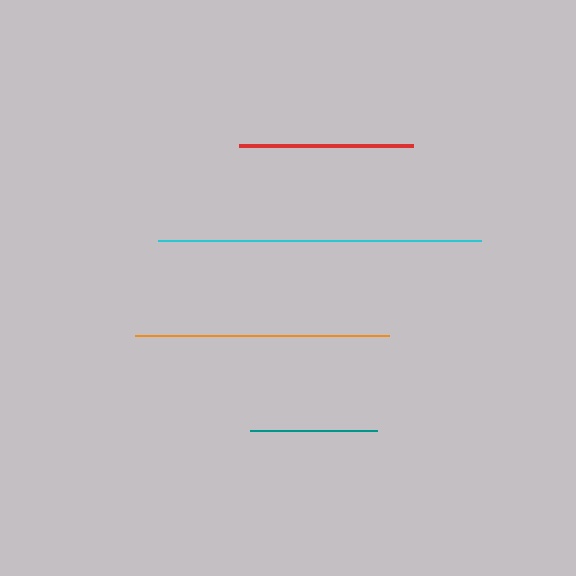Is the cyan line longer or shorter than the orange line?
The cyan line is longer than the orange line.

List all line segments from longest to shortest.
From longest to shortest: cyan, orange, red, teal.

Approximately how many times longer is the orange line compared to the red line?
The orange line is approximately 1.5 times the length of the red line.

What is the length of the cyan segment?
The cyan segment is approximately 324 pixels long.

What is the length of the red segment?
The red segment is approximately 174 pixels long.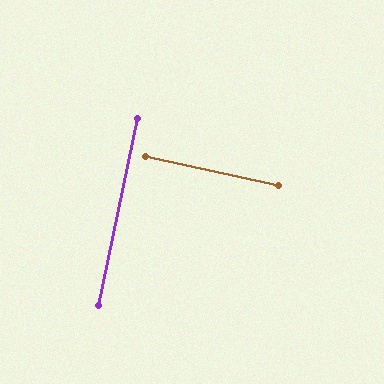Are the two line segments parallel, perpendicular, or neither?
Perpendicular — they meet at approximately 89°.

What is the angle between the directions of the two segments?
Approximately 89 degrees.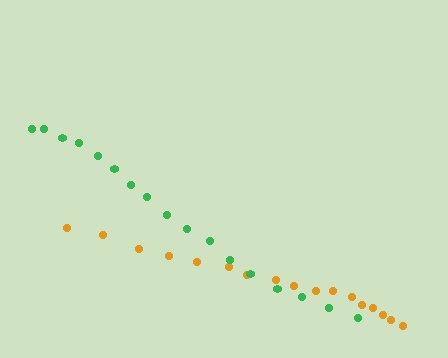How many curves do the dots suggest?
There are 2 distinct paths.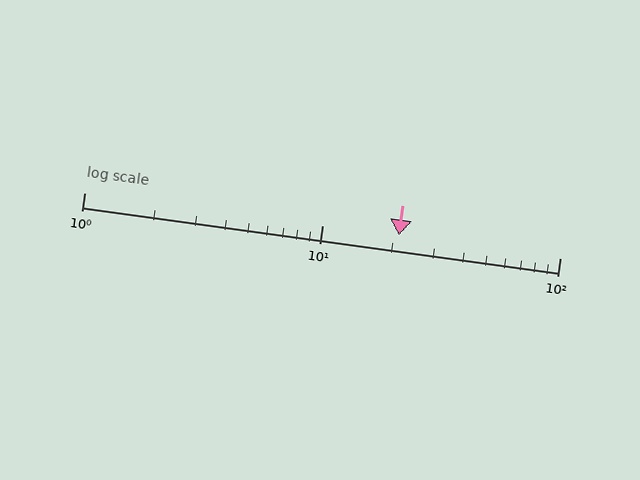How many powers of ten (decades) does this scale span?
The scale spans 2 decades, from 1 to 100.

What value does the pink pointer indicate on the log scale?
The pointer indicates approximately 21.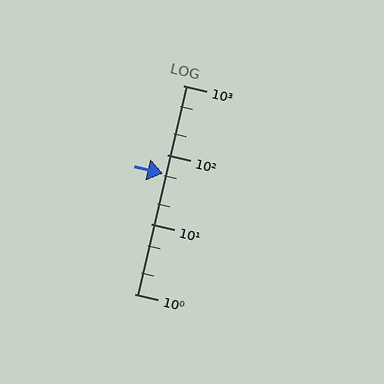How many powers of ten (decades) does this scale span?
The scale spans 3 decades, from 1 to 1000.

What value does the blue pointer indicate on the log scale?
The pointer indicates approximately 54.